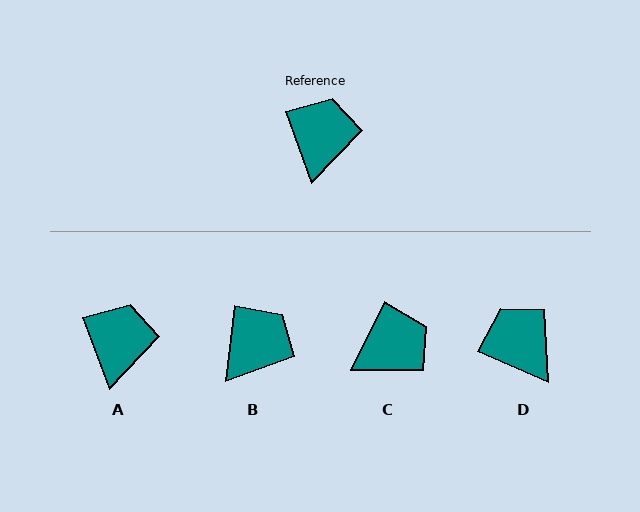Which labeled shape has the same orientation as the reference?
A.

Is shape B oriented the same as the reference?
No, it is off by about 26 degrees.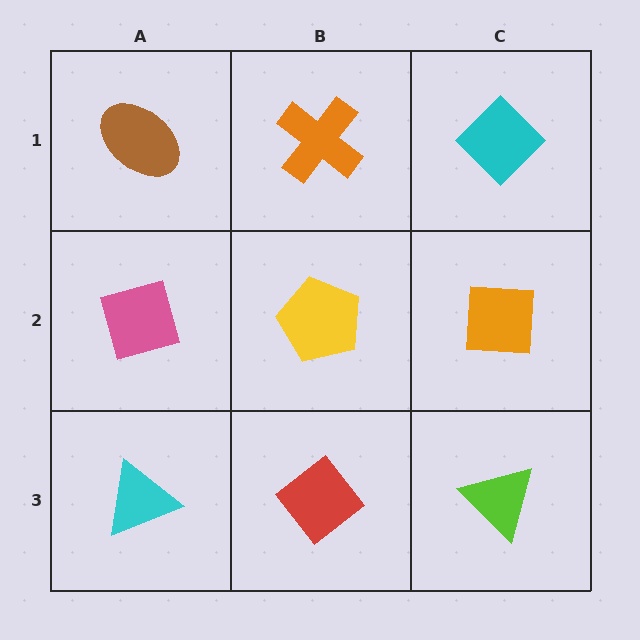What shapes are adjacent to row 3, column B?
A yellow pentagon (row 2, column B), a cyan triangle (row 3, column A), a lime triangle (row 3, column C).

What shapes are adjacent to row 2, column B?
An orange cross (row 1, column B), a red diamond (row 3, column B), a pink diamond (row 2, column A), an orange square (row 2, column C).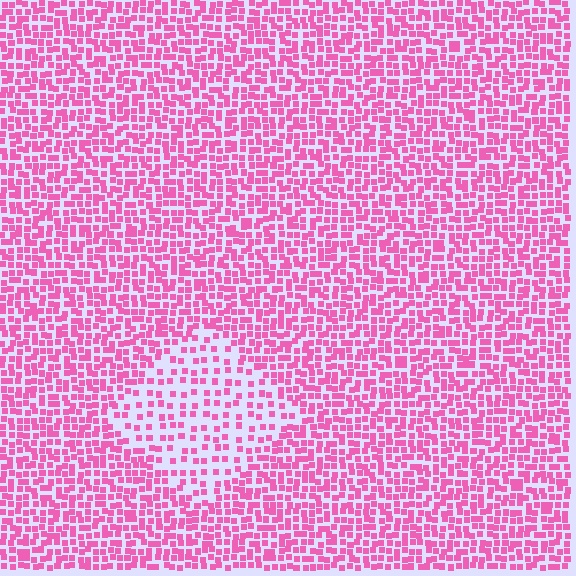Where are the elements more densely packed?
The elements are more densely packed outside the diamond boundary.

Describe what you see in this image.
The image contains small pink elements arranged at two different densities. A diamond-shaped region is visible where the elements are less densely packed than the surrounding area.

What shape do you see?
I see a diamond.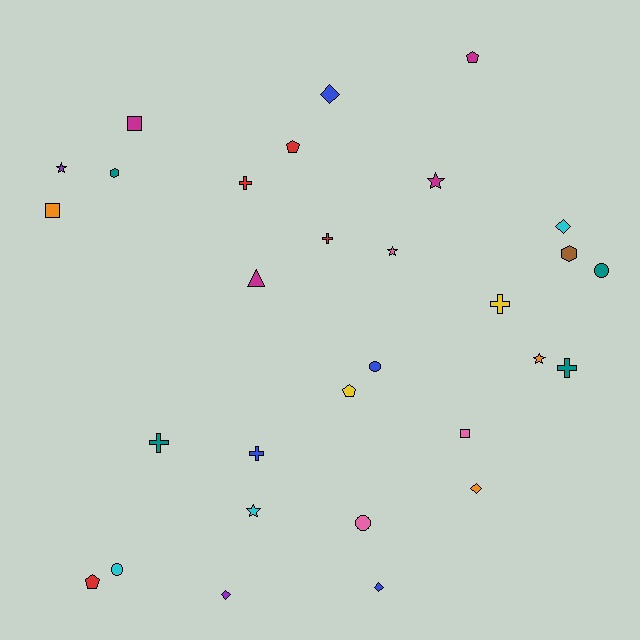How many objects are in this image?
There are 30 objects.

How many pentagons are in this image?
There are 4 pentagons.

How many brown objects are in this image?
There is 1 brown object.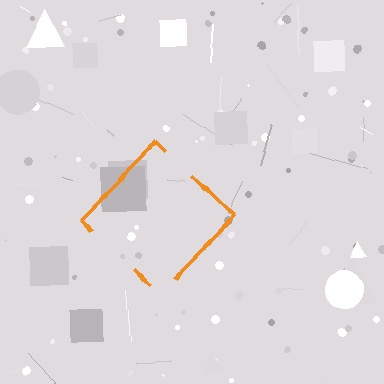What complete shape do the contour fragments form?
The contour fragments form a diamond.